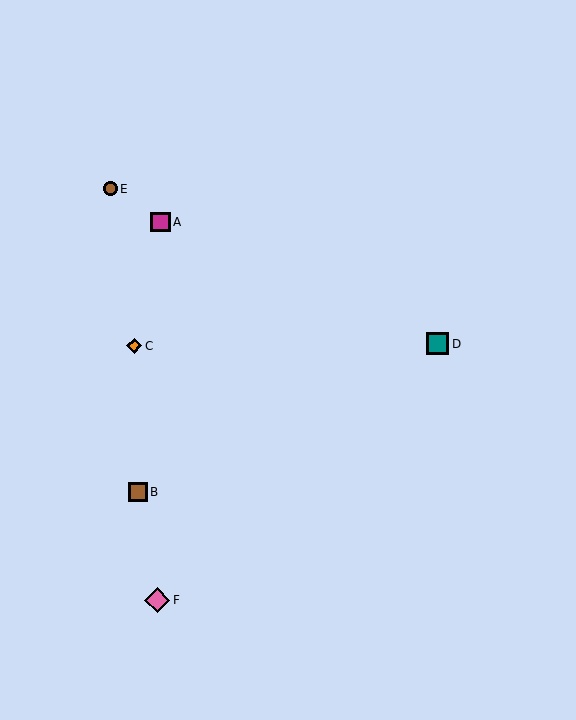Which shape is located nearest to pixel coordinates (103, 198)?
The brown circle (labeled E) at (110, 189) is nearest to that location.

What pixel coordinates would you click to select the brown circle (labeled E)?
Click at (110, 189) to select the brown circle E.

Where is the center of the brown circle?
The center of the brown circle is at (110, 189).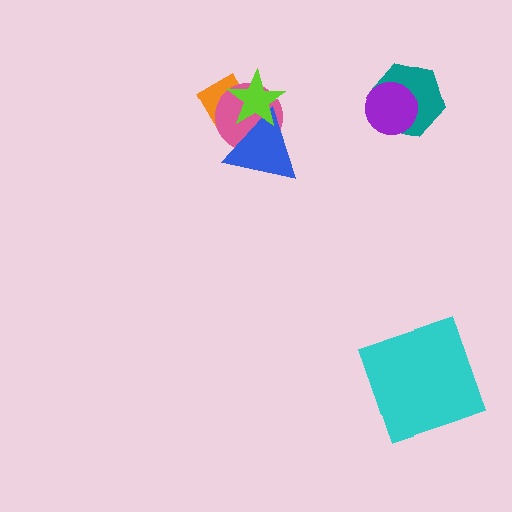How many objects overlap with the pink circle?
3 objects overlap with the pink circle.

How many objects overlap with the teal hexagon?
1 object overlaps with the teal hexagon.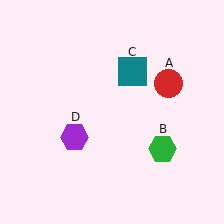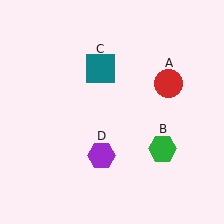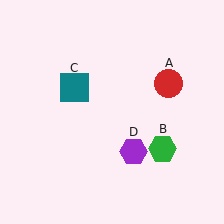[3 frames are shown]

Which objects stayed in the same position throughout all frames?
Red circle (object A) and green hexagon (object B) remained stationary.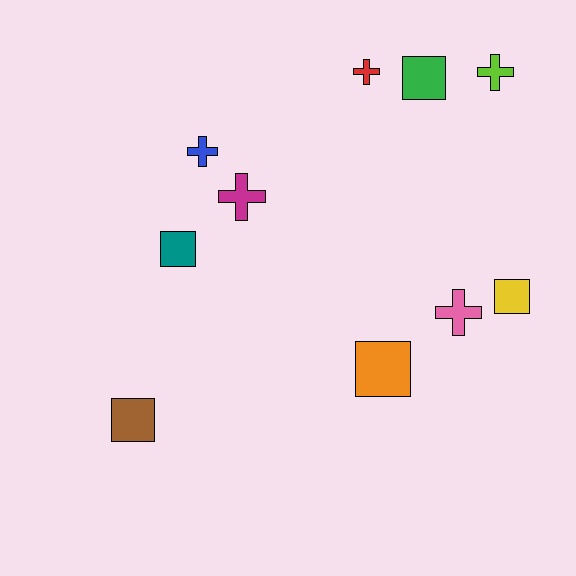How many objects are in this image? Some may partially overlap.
There are 10 objects.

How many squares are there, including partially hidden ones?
There are 5 squares.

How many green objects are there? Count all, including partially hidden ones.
There is 1 green object.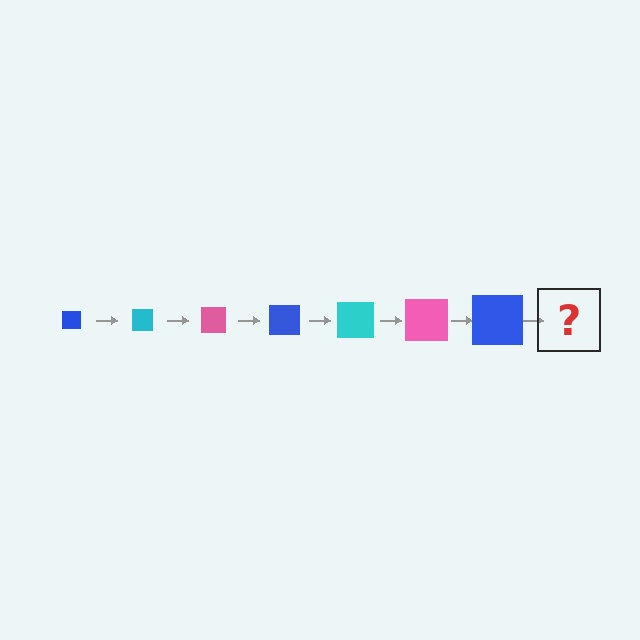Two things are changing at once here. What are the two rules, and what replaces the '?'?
The two rules are that the square grows larger each step and the color cycles through blue, cyan, and pink. The '?' should be a cyan square, larger than the previous one.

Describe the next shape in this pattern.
It should be a cyan square, larger than the previous one.